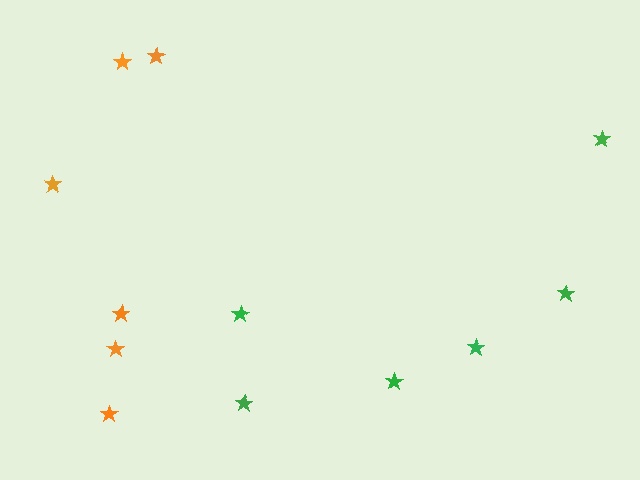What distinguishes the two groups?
There are 2 groups: one group of green stars (6) and one group of orange stars (6).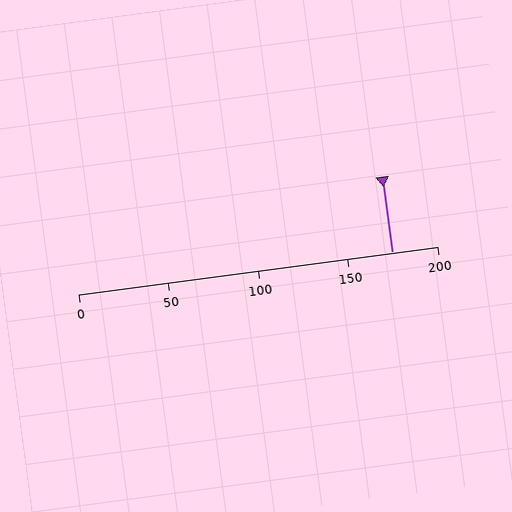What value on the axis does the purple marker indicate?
The marker indicates approximately 175.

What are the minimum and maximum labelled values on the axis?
The axis runs from 0 to 200.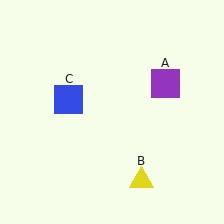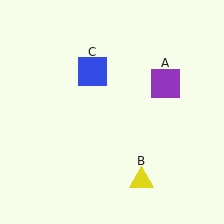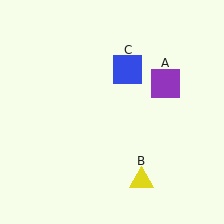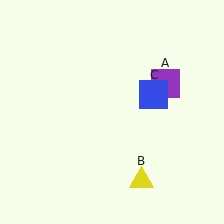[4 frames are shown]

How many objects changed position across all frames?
1 object changed position: blue square (object C).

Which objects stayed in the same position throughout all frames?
Purple square (object A) and yellow triangle (object B) remained stationary.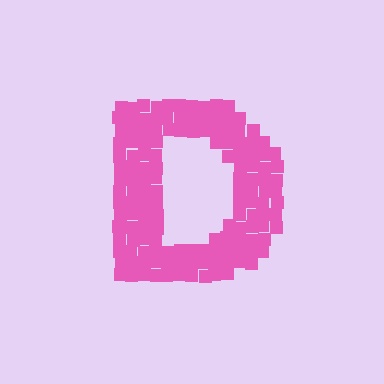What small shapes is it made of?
It is made of small squares.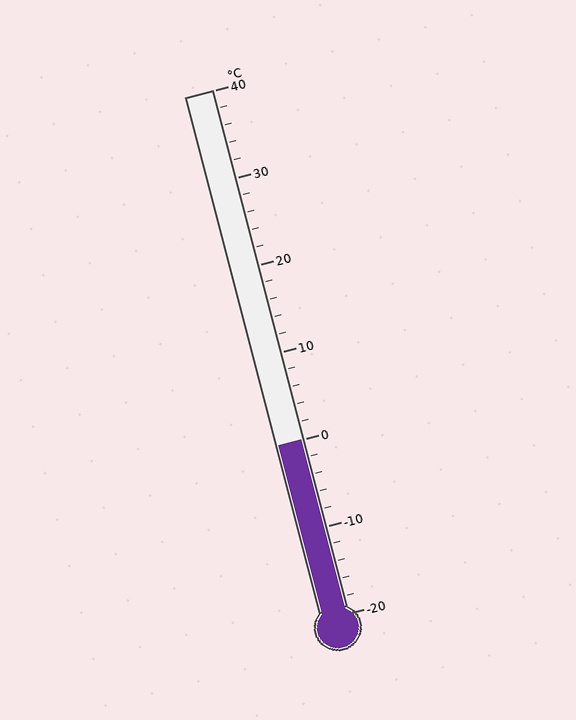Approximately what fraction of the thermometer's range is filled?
The thermometer is filled to approximately 35% of its range.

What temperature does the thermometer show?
The thermometer shows approximately 0°C.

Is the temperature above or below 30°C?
The temperature is below 30°C.